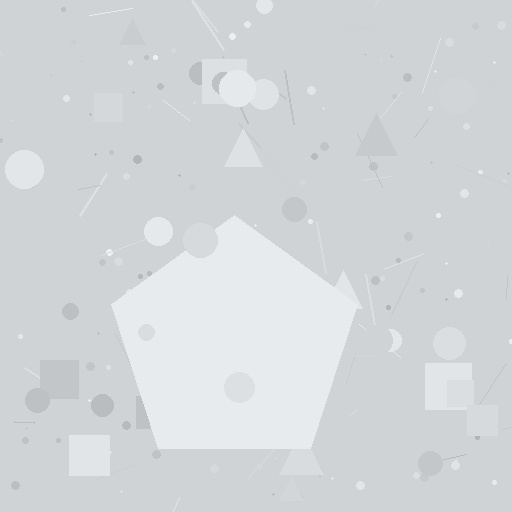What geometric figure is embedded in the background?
A pentagon is embedded in the background.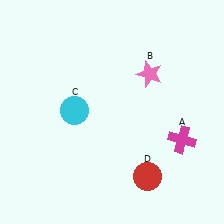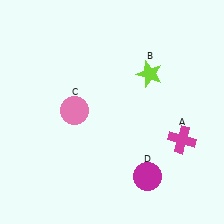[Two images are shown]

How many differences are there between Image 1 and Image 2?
There are 3 differences between the two images.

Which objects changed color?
B changed from pink to lime. C changed from cyan to pink. D changed from red to magenta.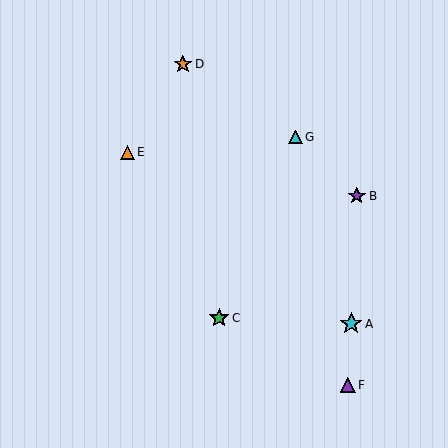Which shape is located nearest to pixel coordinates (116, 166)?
The orange triangle (labeled E) at (127, 152) is nearest to that location.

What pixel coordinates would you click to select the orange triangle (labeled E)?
Click at (127, 152) to select the orange triangle E.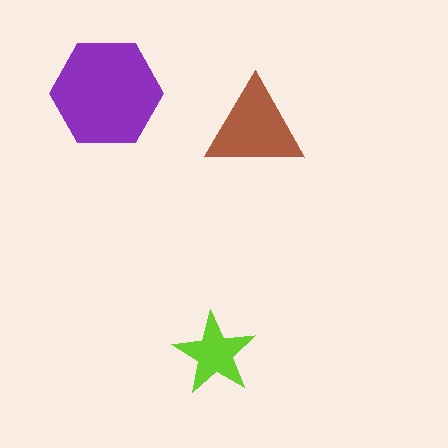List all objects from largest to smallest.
The purple hexagon, the brown triangle, the lime star.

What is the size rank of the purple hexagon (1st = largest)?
1st.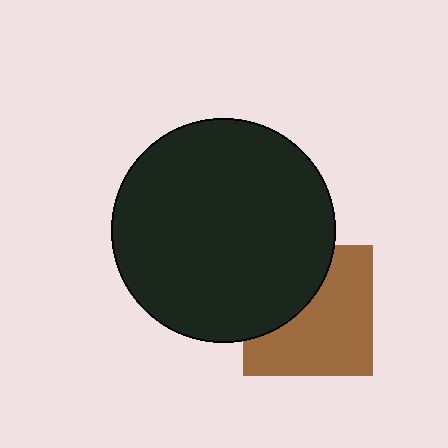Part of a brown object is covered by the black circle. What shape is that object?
It is a square.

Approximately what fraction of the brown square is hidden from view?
Roughly 37% of the brown square is hidden behind the black circle.